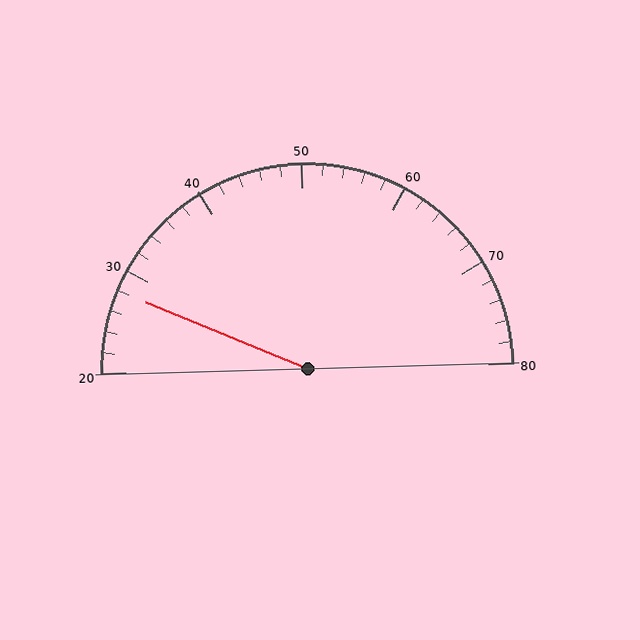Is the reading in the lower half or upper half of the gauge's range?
The reading is in the lower half of the range (20 to 80).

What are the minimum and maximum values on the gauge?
The gauge ranges from 20 to 80.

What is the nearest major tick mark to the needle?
The nearest major tick mark is 30.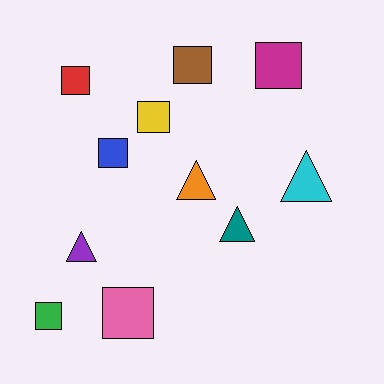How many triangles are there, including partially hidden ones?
There are 4 triangles.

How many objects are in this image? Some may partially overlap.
There are 11 objects.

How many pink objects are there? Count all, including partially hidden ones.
There is 1 pink object.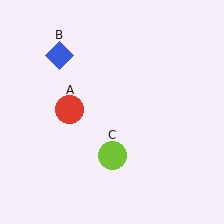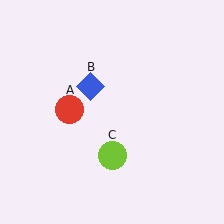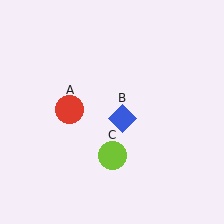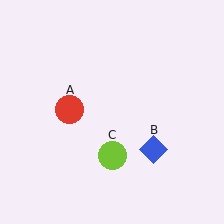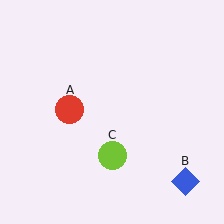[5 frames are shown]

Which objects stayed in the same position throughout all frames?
Red circle (object A) and lime circle (object C) remained stationary.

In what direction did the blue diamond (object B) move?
The blue diamond (object B) moved down and to the right.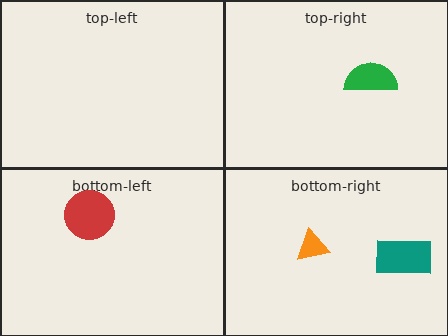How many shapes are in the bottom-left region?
1.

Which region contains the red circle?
The bottom-left region.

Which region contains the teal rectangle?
The bottom-right region.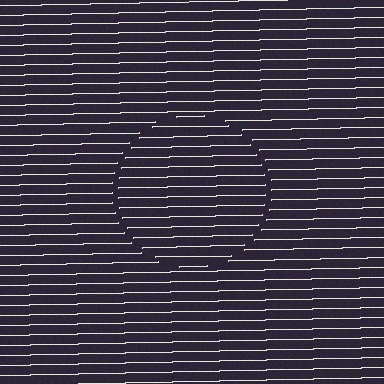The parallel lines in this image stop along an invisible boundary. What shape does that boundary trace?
An illusory circle. The interior of the shape contains the same grating, shifted by half a period — the contour is defined by the phase discontinuity where line-ends from the inner and outer gratings abut.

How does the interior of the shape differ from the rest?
The interior of the shape contains the same grating, shifted by half a period — the contour is defined by the phase discontinuity where line-ends from the inner and outer gratings abut.